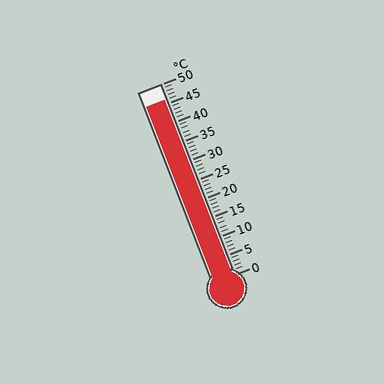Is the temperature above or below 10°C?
The temperature is above 10°C.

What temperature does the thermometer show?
The thermometer shows approximately 46°C.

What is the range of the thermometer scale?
The thermometer scale ranges from 0°C to 50°C.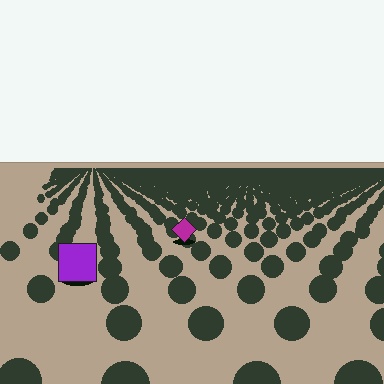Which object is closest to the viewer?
The purple square is closest. The texture marks near it are larger and more spread out.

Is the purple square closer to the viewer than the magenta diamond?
Yes. The purple square is closer — you can tell from the texture gradient: the ground texture is coarser near it.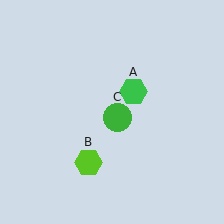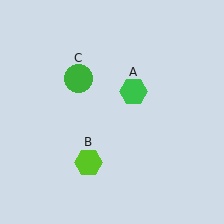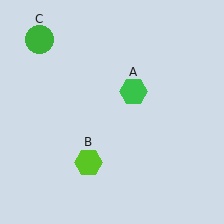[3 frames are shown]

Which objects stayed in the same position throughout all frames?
Green hexagon (object A) and lime hexagon (object B) remained stationary.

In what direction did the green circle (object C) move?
The green circle (object C) moved up and to the left.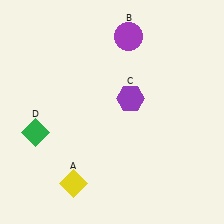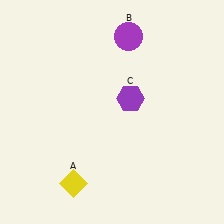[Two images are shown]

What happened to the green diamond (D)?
The green diamond (D) was removed in Image 2. It was in the bottom-left area of Image 1.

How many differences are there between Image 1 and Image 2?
There is 1 difference between the two images.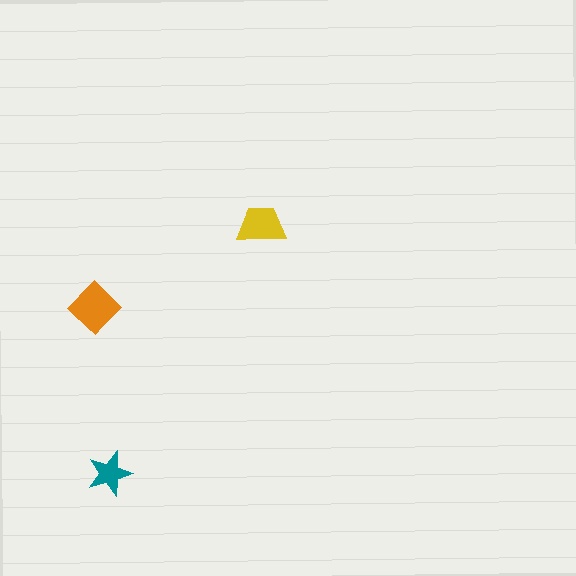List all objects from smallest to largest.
The teal star, the yellow trapezoid, the orange diamond.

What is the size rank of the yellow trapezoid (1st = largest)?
2nd.